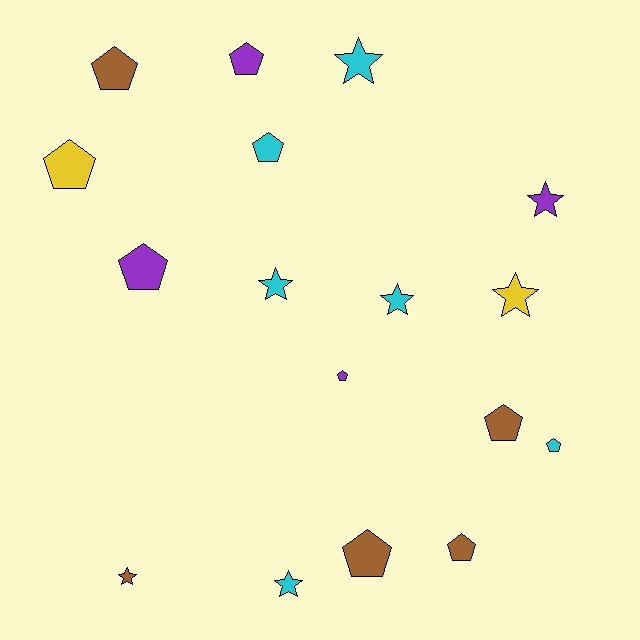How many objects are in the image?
There are 17 objects.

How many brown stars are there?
There is 1 brown star.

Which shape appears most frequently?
Pentagon, with 10 objects.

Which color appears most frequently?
Cyan, with 6 objects.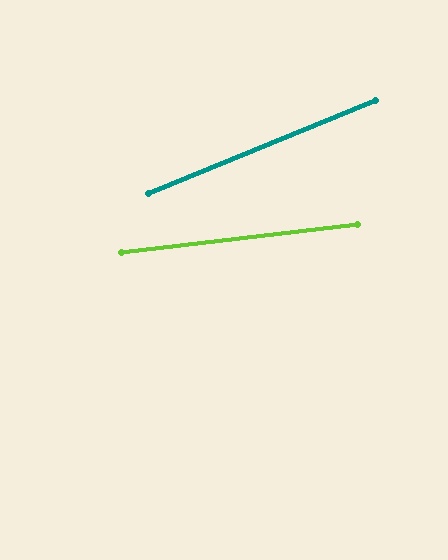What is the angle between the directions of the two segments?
Approximately 15 degrees.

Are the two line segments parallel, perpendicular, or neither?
Neither parallel nor perpendicular — they differ by about 15°.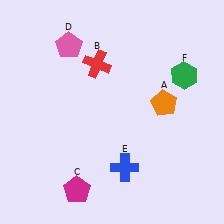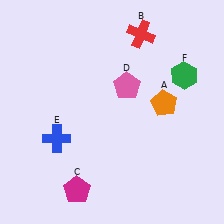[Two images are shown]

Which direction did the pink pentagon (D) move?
The pink pentagon (D) moved right.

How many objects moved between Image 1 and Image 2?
3 objects moved between the two images.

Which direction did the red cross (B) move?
The red cross (B) moved right.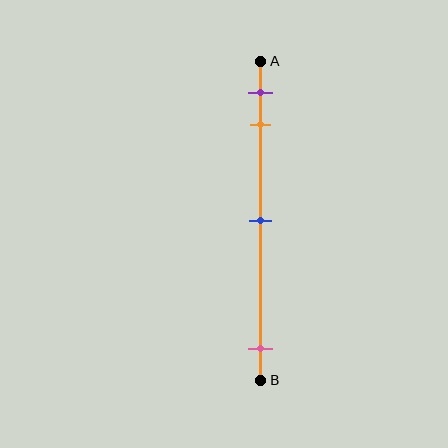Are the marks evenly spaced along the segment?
No, the marks are not evenly spaced.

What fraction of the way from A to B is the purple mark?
The purple mark is approximately 10% (0.1) of the way from A to B.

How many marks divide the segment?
There are 4 marks dividing the segment.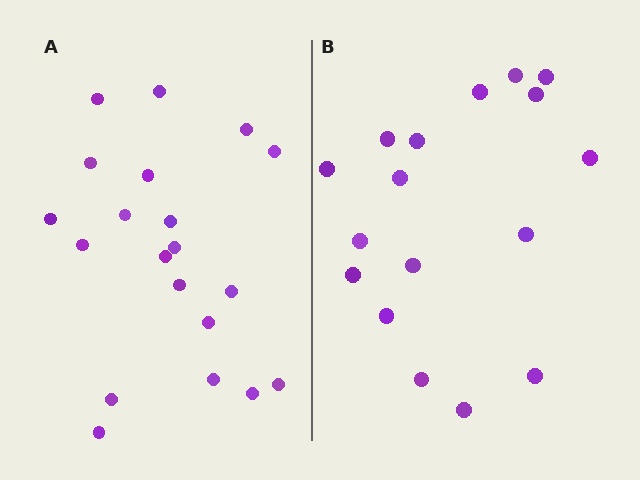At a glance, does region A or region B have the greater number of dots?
Region A (the left region) has more dots.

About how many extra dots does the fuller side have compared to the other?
Region A has just a few more — roughly 2 or 3 more dots than region B.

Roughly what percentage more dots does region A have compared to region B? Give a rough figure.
About 20% more.